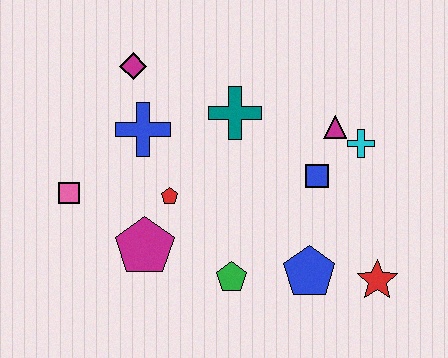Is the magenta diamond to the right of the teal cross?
No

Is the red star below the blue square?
Yes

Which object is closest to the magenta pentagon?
The red pentagon is closest to the magenta pentagon.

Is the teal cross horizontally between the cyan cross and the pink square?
Yes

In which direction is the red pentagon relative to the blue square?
The red pentagon is to the left of the blue square.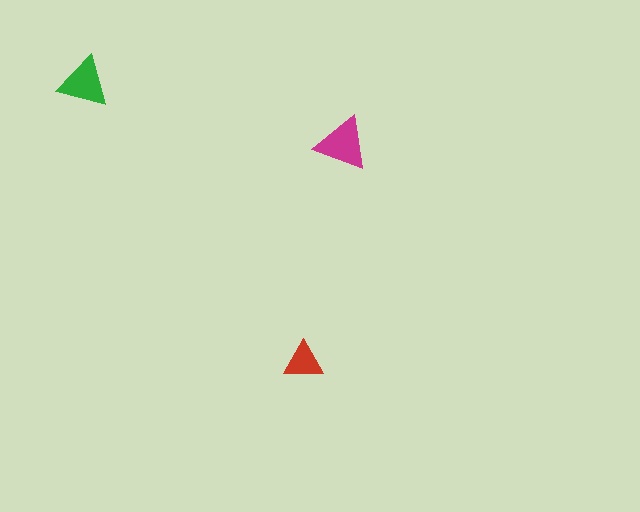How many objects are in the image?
There are 3 objects in the image.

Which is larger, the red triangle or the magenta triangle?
The magenta one.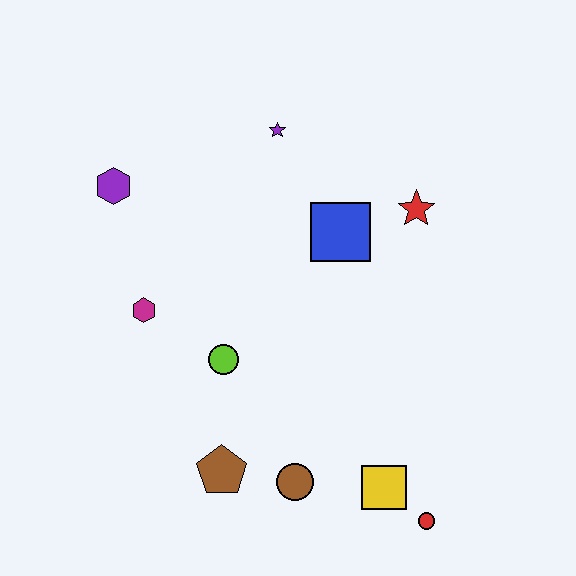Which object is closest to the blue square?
The red star is closest to the blue square.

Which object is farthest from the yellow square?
The purple hexagon is farthest from the yellow square.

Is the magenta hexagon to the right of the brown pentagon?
No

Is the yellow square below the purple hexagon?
Yes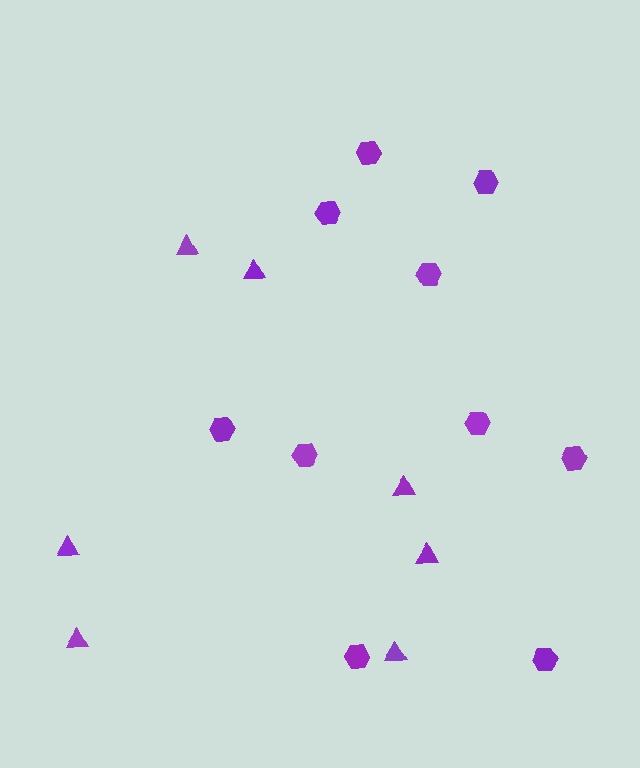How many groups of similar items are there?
There are 2 groups: one group of triangles (7) and one group of hexagons (10).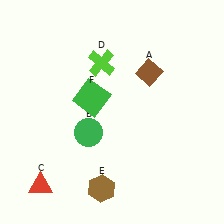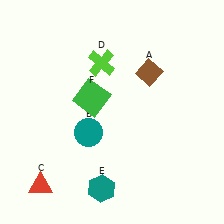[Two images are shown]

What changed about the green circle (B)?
In Image 1, B is green. In Image 2, it changed to teal.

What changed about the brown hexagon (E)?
In Image 1, E is brown. In Image 2, it changed to teal.